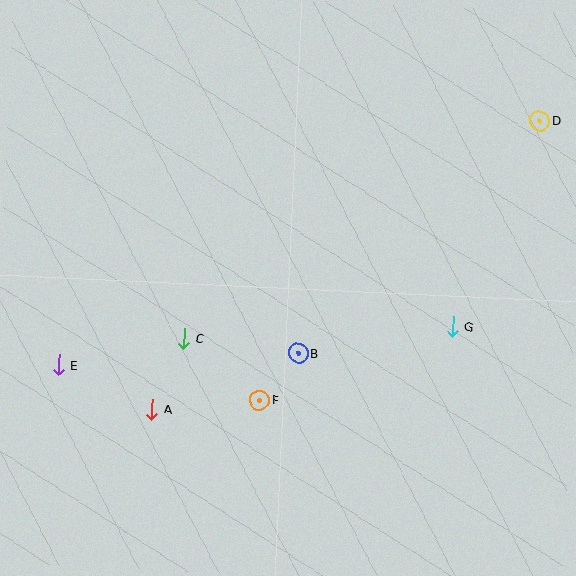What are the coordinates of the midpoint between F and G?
The midpoint between F and G is at (356, 363).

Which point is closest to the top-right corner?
Point D is closest to the top-right corner.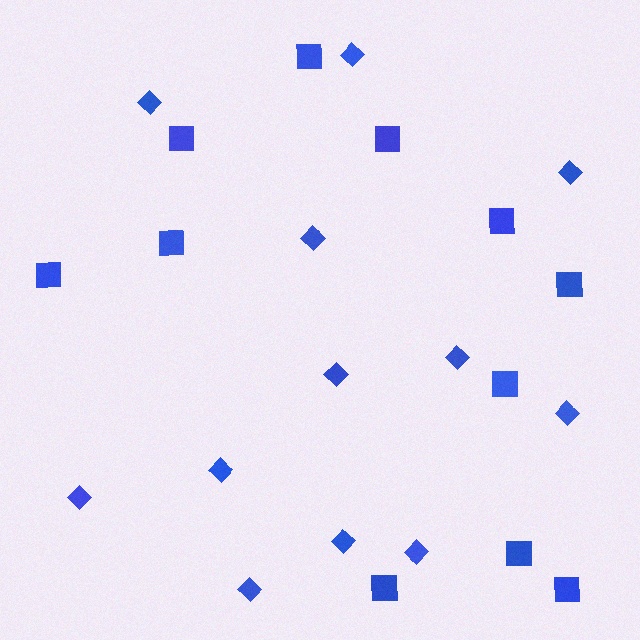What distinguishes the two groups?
There are 2 groups: one group of diamonds (12) and one group of squares (11).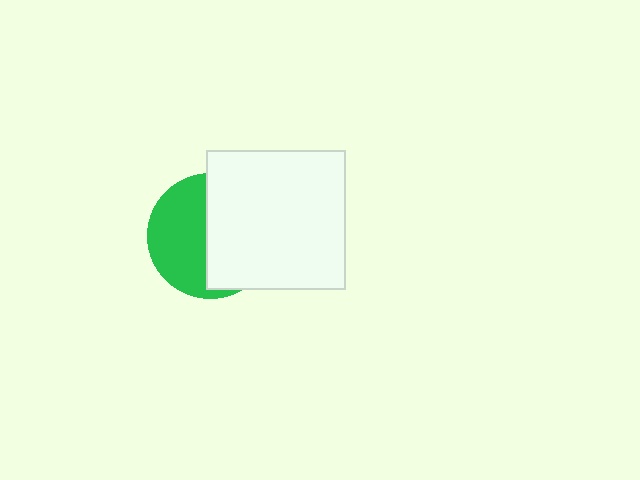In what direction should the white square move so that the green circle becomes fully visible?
The white square should move right. That is the shortest direction to clear the overlap and leave the green circle fully visible.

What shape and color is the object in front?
The object in front is a white square.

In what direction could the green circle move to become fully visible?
The green circle could move left. That would shift it out from behind the white square entirely.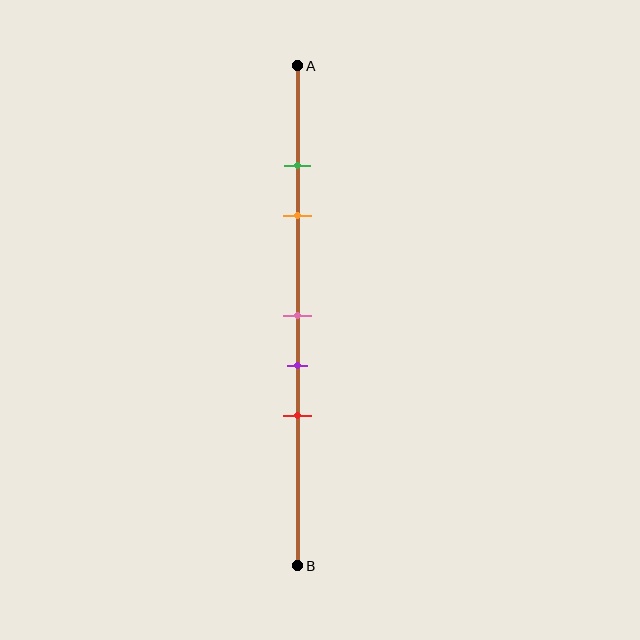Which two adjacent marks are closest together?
The green and orange marks are the closest adjacent pair.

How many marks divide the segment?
There are 5 marks dividing the segment.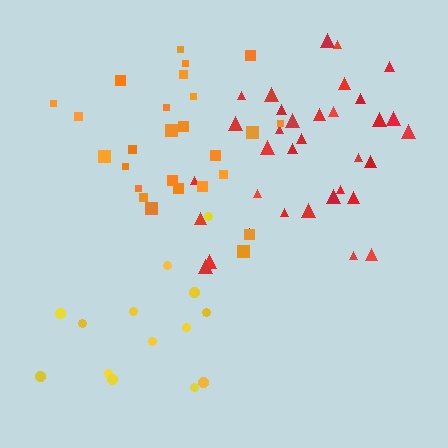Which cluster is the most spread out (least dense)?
Yellow.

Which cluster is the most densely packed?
Red.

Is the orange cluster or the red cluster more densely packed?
Red.